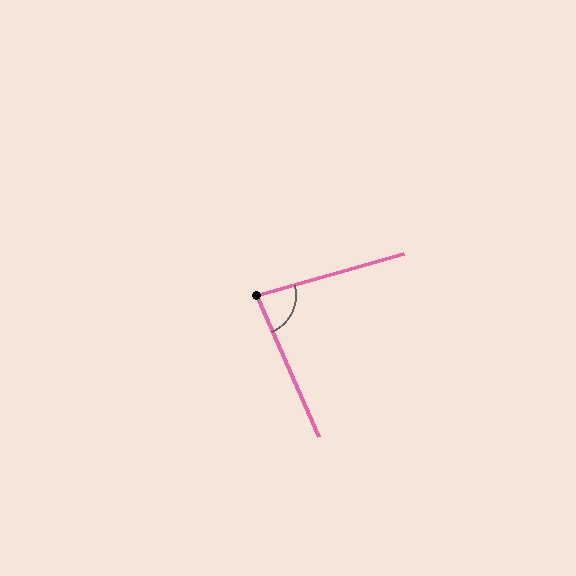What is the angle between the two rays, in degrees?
Approximately 82 degrees.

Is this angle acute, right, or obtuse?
It is acute.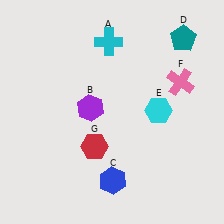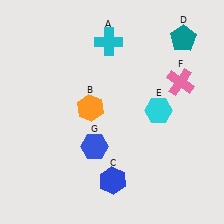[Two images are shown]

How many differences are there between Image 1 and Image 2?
There are 2 differences between the two images.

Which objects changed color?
B changed from purple to orange. G changed from red to blue.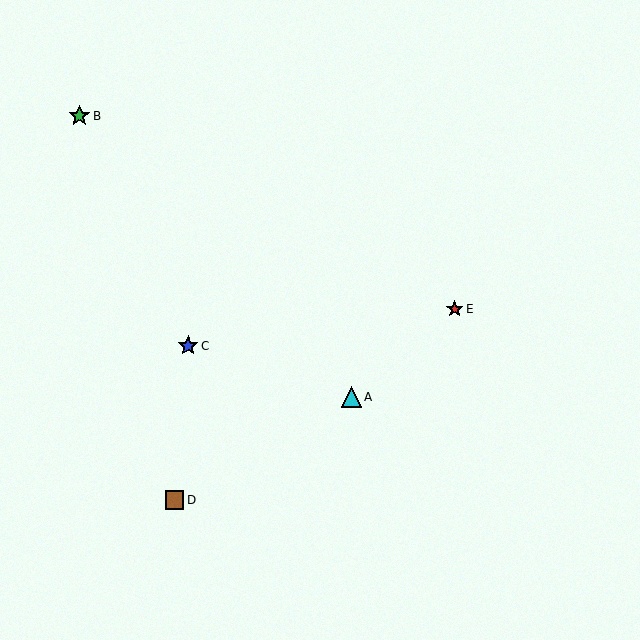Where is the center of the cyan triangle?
The center of the cyan triangle is at (351, 397).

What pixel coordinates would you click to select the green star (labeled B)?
Click at (79, 116) to select the green star B.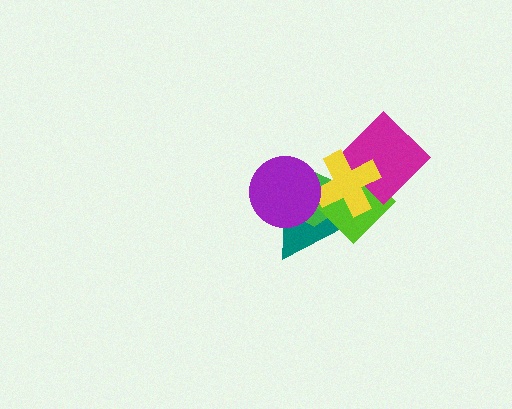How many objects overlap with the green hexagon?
4 objects overlap with the green hexagon.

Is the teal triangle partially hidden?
Yes, it is partially covered by another shape.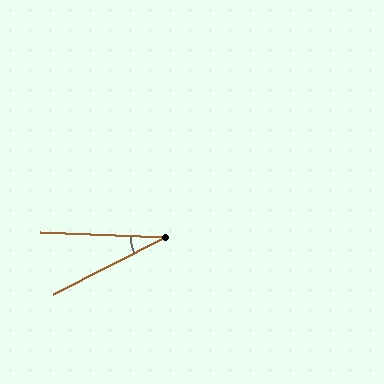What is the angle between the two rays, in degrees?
Approximately 29 degrees.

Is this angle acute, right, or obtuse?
It is acute.